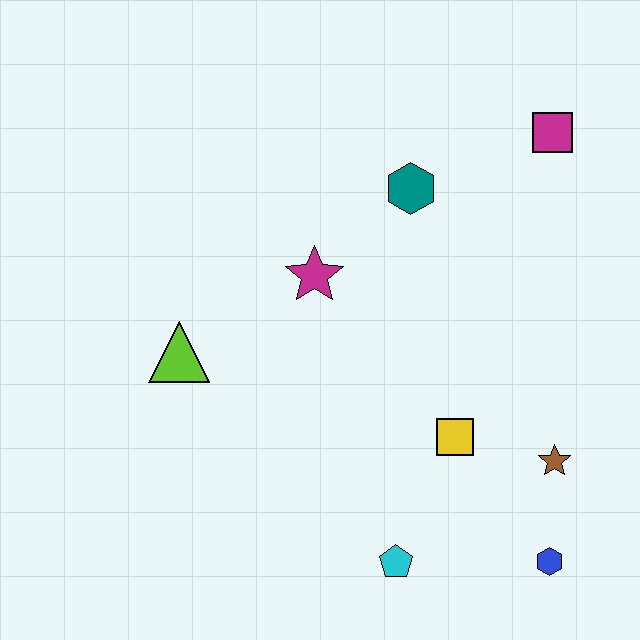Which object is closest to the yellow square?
The brown star is closest to the yellow square.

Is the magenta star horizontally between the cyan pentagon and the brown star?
No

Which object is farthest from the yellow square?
The magenta square is farthest from the yellow square.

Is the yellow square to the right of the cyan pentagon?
Yes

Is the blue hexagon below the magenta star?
Yes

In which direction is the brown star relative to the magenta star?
The brown star is to the right of the magenta star.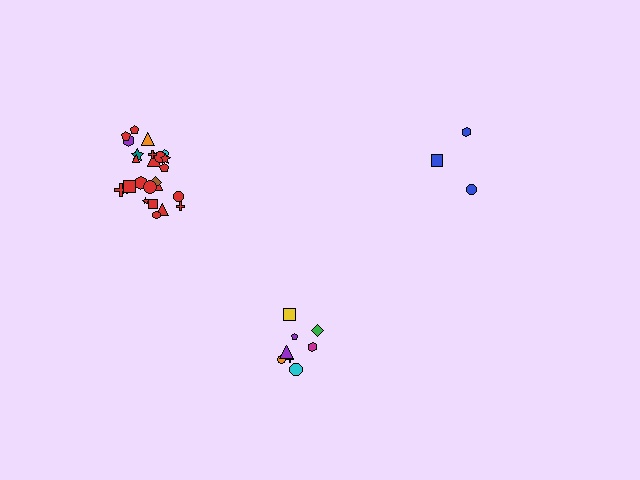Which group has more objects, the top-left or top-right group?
The top-left group.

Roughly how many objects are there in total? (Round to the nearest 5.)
Roughly 35 objects in total.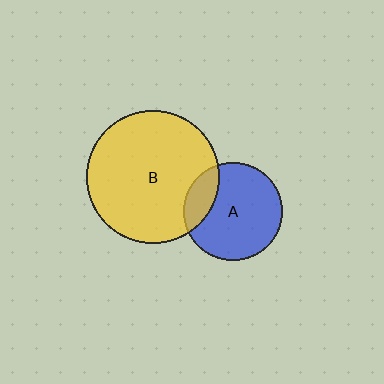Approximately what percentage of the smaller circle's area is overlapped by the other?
Approximately 20%.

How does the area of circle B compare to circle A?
Approximately 1.8 times.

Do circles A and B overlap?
Yes.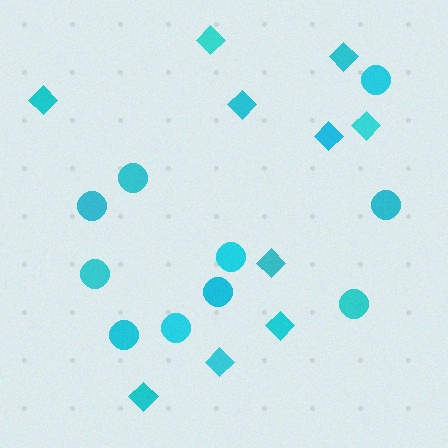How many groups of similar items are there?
There are 2 groups: one group of circles (10) and one group of diamonds (10).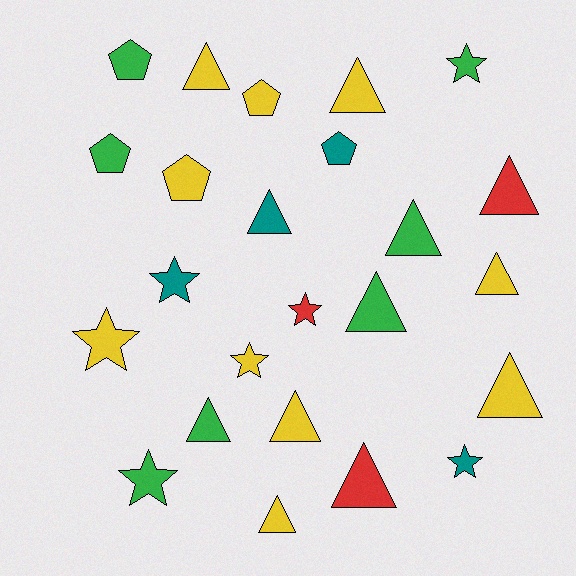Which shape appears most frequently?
Triangle, with 12 objects.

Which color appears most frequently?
Yellow, with 10 objects.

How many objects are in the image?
There are 24 objects.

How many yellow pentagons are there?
There are 2 yellow pentagons.